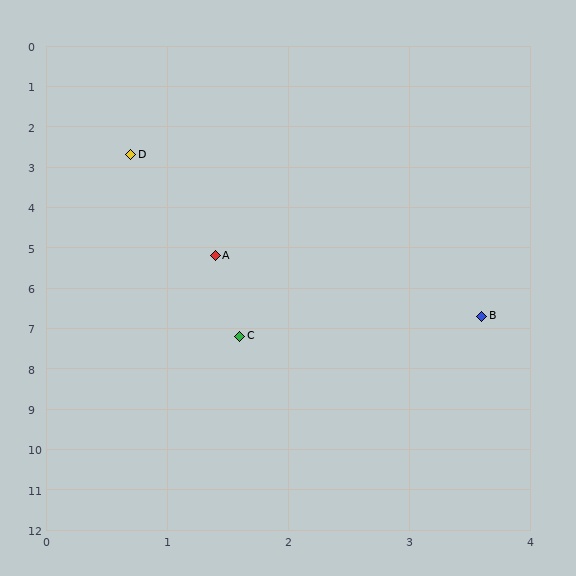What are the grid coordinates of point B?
Point B is at approximately (3.6, 6.7).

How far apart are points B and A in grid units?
Points B and A are about 2.7 grid units apart.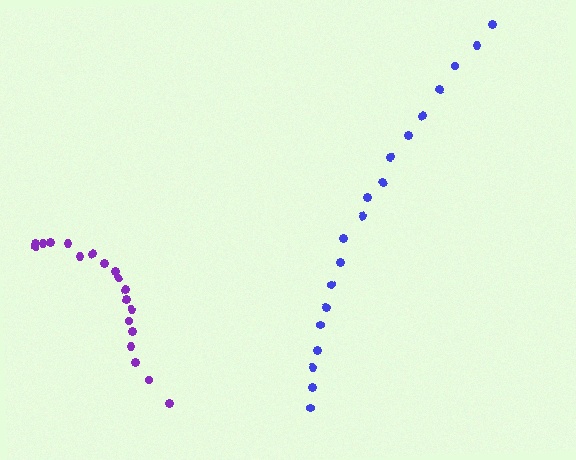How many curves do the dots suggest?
There are 2 distinct paths.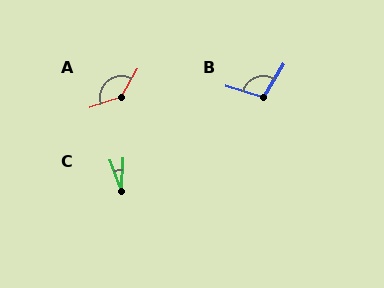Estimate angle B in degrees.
Approximately 105 degrees.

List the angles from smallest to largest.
C (23°), B (105°), A (138°).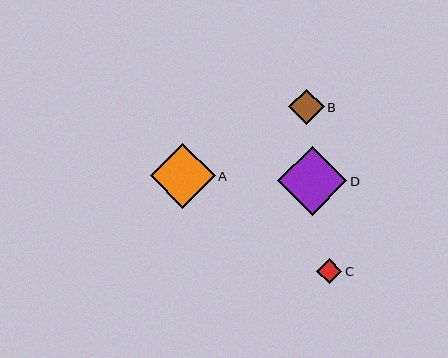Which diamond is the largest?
Diamond D is the largest with a size of approximately 69 pixels.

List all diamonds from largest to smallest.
From largest to smallest: D, A, B, C.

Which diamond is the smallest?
Diamond C is the smallest with a size of approximately 25 pixels.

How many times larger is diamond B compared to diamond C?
Diamond B is approximately 1.4 times the size of diamond C.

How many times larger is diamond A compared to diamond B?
Diamond A is approximately 1.8 times the size of diamond B.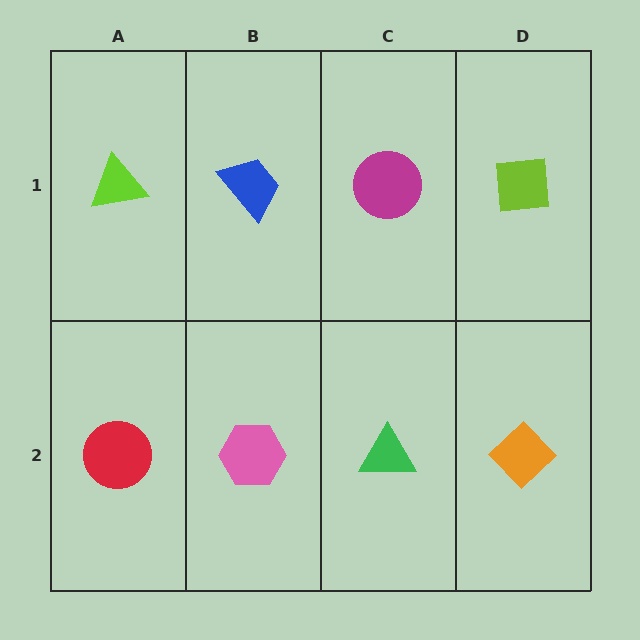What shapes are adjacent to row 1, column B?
A pink hexagon (row 2, column B), a lime triangle (row 1, column A), a magenta circle (row 1, column C).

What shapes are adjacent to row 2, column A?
A lime triangle (row 1, column A), a pink hexagon (row 2, column B).